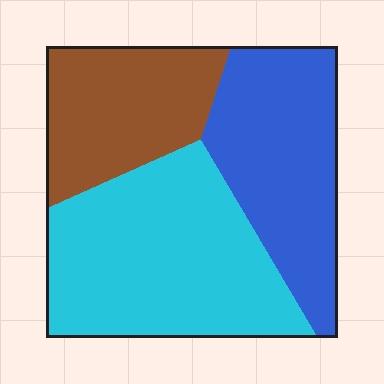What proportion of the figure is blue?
Blue covers 32% of the figure.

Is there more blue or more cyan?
Cyan.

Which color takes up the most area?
Cyan, at roughly 45%.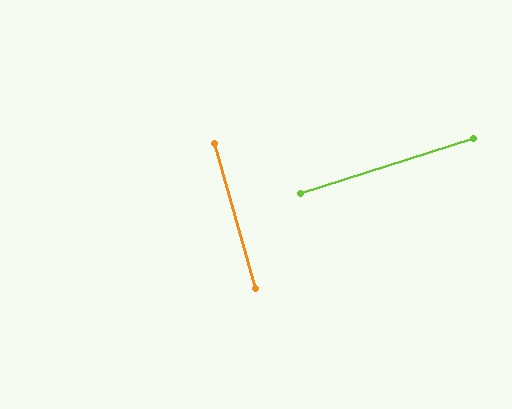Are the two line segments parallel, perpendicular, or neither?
Perpendicular — they meet at approximately 88°.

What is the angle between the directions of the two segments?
Approximately 88 degrees.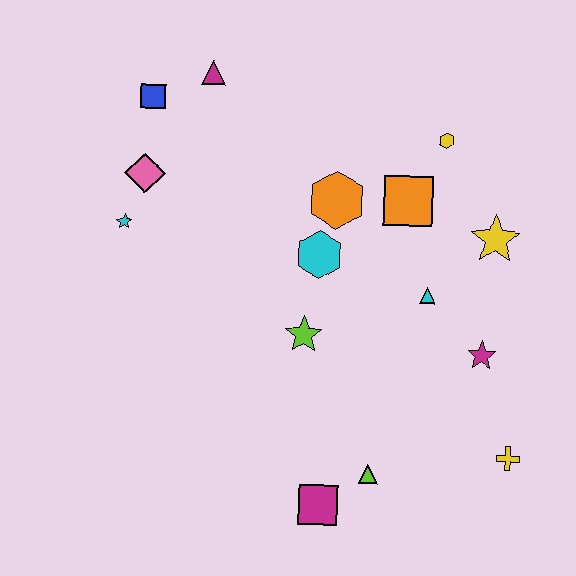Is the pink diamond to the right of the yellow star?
No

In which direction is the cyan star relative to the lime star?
The cyan star is to the left of the lime star.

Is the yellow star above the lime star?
Yes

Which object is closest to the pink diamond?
The cyan star is closest to the pink diamond.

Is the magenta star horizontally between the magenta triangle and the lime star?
No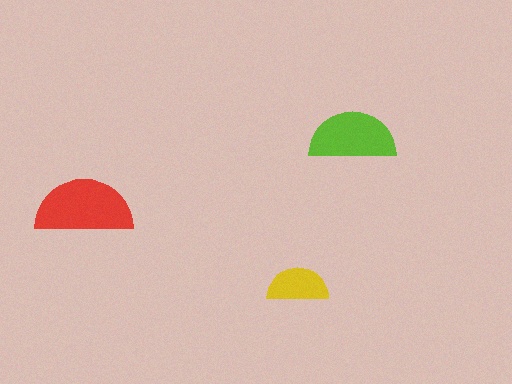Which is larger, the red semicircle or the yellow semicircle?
The red one.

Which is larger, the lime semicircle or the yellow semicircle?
The lime one.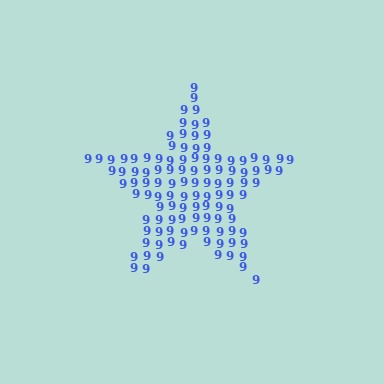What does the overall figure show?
The overall figure shows a star.